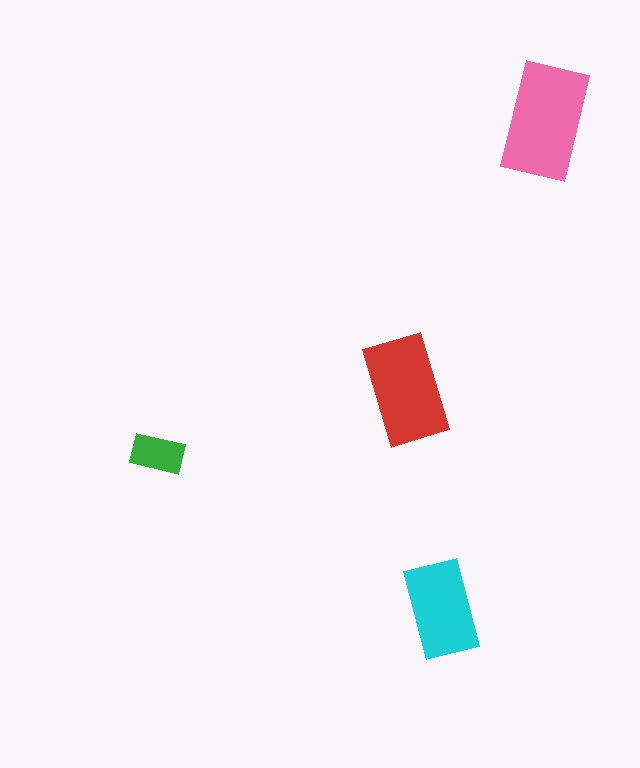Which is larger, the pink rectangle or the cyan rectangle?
The pink one.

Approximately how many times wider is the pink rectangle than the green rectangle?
About 2 times wider.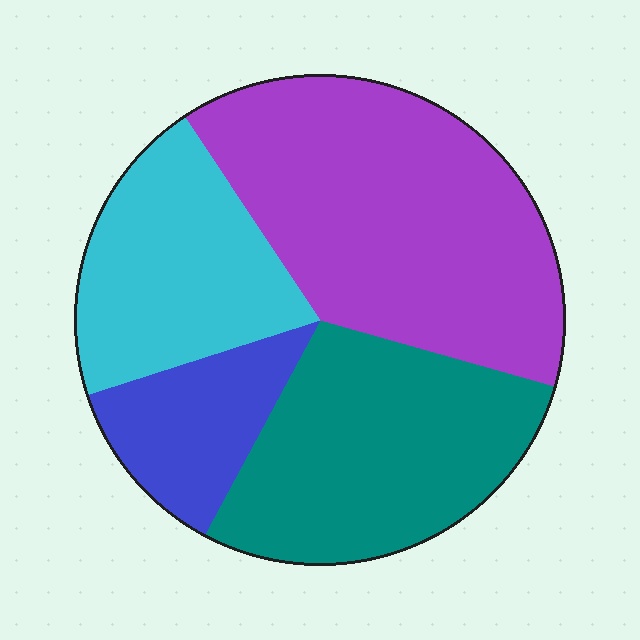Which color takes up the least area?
Blue, at roughly 10%.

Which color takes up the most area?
Purple, at roughly 40%.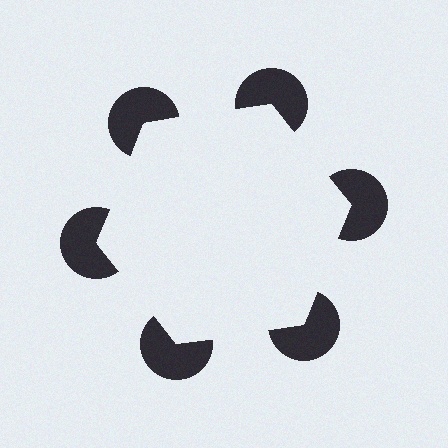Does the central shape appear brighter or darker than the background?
It typically appears slightly brighter than the background, even though no actual brightness change is drawn.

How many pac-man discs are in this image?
There are 6 — one at each vertex of the illusory hexagon.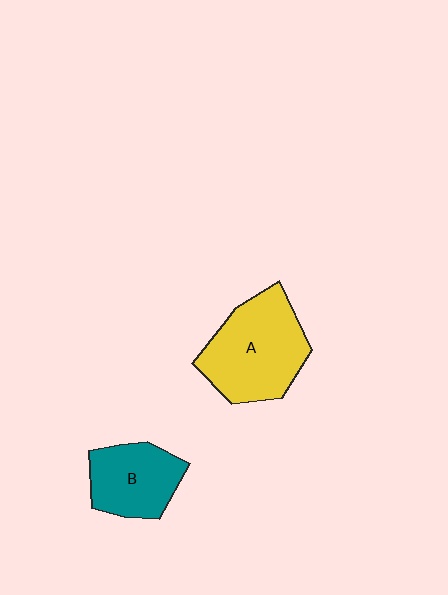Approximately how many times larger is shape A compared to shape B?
Approximately 1.5 times.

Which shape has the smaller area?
Shape B (teal).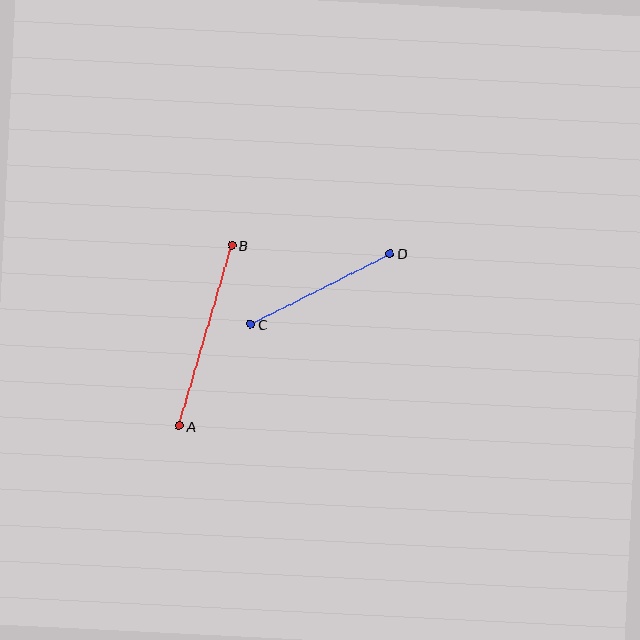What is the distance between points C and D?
The distance is approximately 156 pixels.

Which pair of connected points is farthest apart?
Points A and B are farthest apart.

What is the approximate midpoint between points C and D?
The midpoint is at approximately (320, 289) pixels.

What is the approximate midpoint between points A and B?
The midpoint is at approximately (206, 336) pixels.